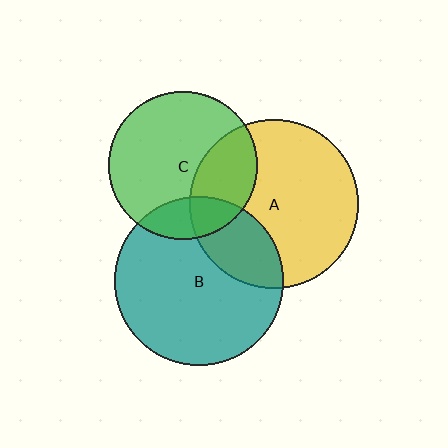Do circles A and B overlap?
Yes.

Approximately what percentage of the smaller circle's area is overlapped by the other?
Approximately 25%.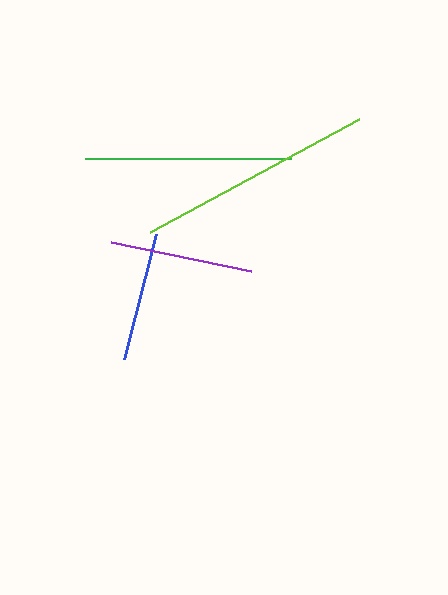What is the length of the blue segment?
The blue segment is approximately 129 pixels long.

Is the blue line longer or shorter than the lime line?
The lime line is longer than the blue line.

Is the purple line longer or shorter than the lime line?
The lime line is longer than the purple line.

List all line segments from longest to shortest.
From longest to shortest: lime, green, purple, blue.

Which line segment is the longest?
The lime line is the longest at approximately 238 pixels.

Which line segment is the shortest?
The blue line is the shortest at approximately 129 pixels.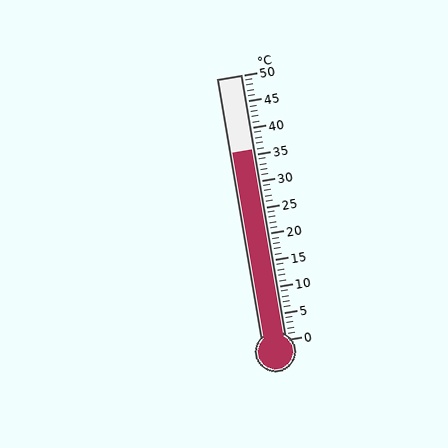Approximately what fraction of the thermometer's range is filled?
The thermometer is filled to approximately 70% of its range.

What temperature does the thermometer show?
The thermometer shows approximately 36°C.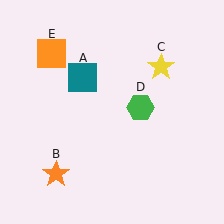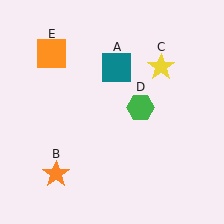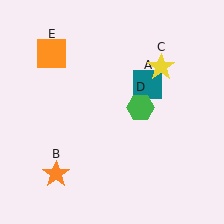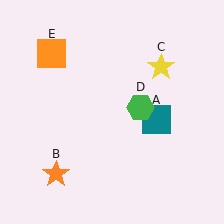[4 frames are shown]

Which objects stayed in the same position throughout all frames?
Orange star (object B) and yellow star (object C) and green hexagon (object D) and orange square (object E) remained stationary.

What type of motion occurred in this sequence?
The teal square (object A) rotated clockwise around the center of the scene.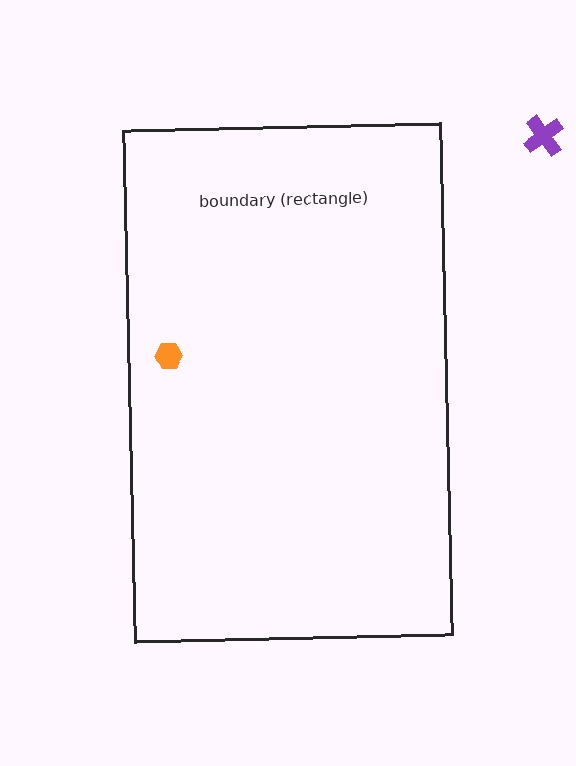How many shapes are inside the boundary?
1 inside, 1 outside.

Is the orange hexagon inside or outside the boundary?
Inside.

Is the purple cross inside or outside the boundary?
Outside.